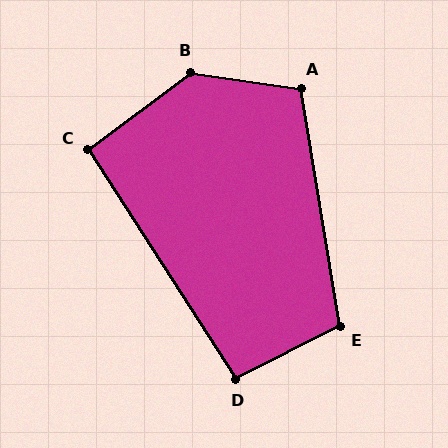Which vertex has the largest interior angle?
B, at approximately 134 degrees.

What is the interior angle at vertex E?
Approximately 107 degrees (obtuse).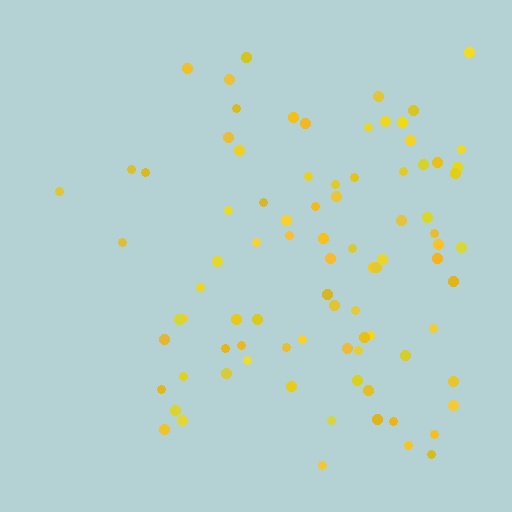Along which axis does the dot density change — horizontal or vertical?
Horizontal.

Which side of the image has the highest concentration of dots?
The right.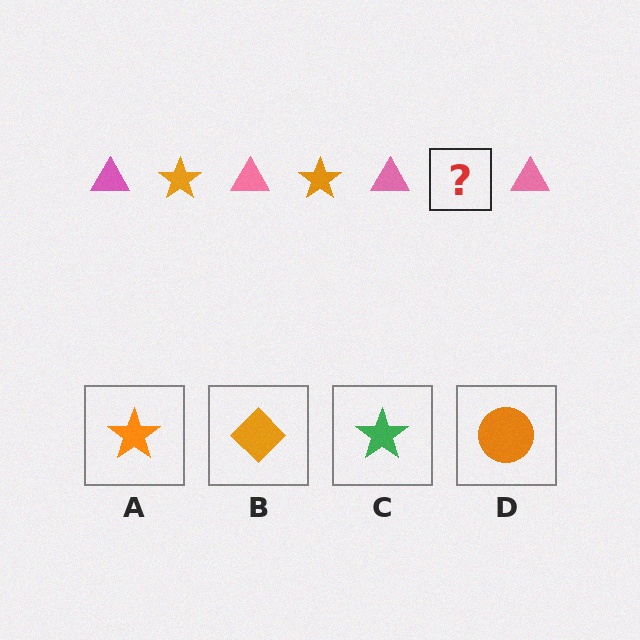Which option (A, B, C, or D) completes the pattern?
A.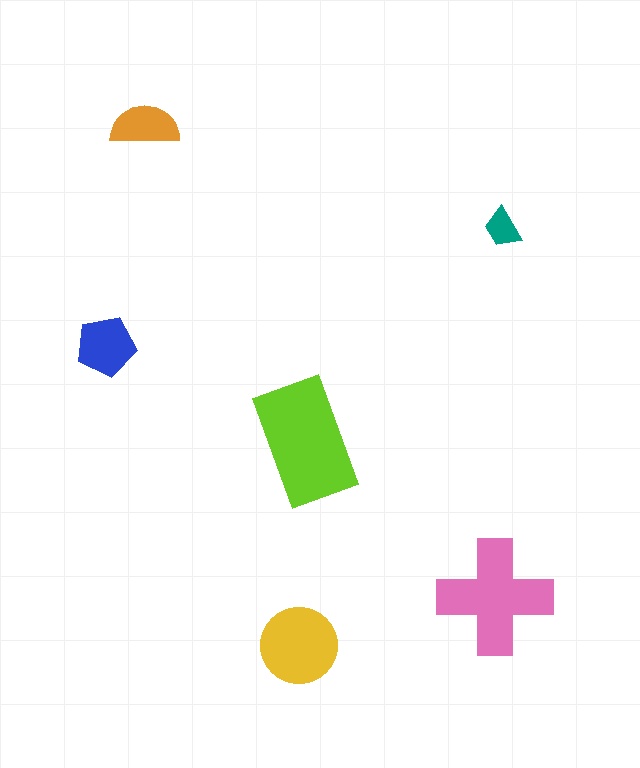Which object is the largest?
The lime rectangle.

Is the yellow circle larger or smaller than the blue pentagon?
Larger.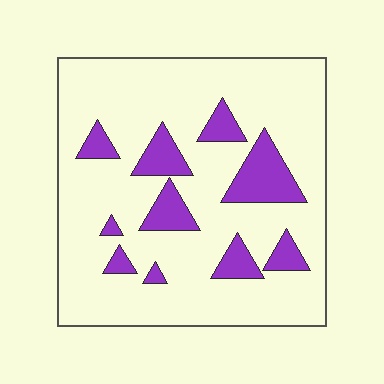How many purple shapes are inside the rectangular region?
10.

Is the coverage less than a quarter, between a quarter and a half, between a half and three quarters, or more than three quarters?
Less than a quarter.